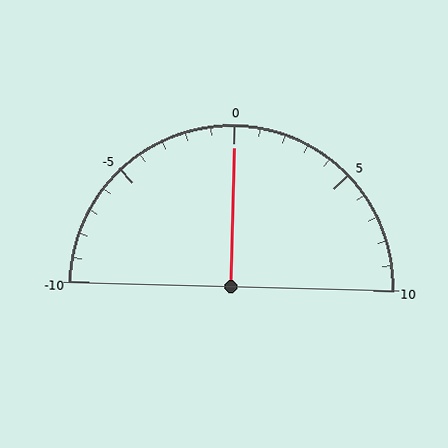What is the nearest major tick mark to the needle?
The nearest major tick mark is 0.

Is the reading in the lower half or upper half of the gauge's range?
The reading is in the upper half of the range (-10 to 10).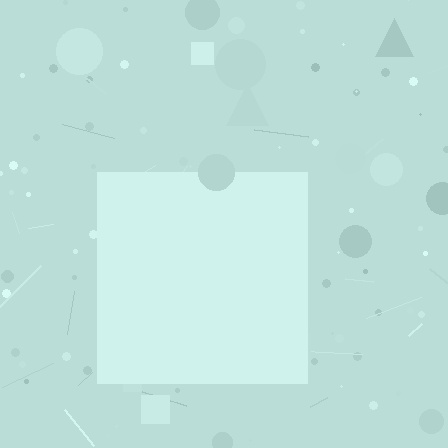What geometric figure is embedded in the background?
A square is embedded in the background.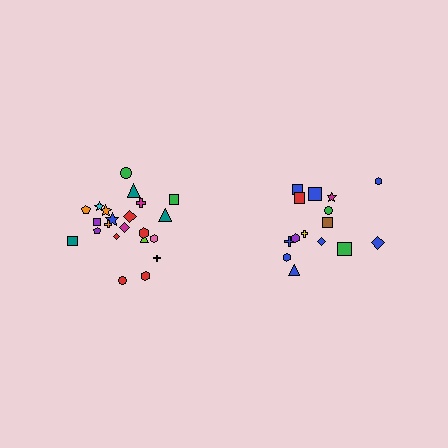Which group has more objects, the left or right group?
The left group.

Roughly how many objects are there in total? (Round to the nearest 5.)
Roughly 35 objects in total.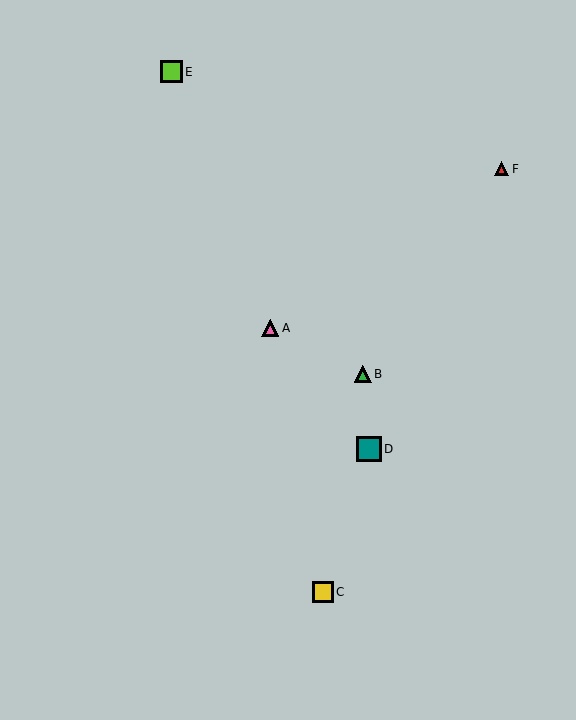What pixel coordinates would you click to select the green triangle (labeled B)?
Click at (363, 374) to select the green triangle B.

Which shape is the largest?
The teal square (labeled D) is the largest.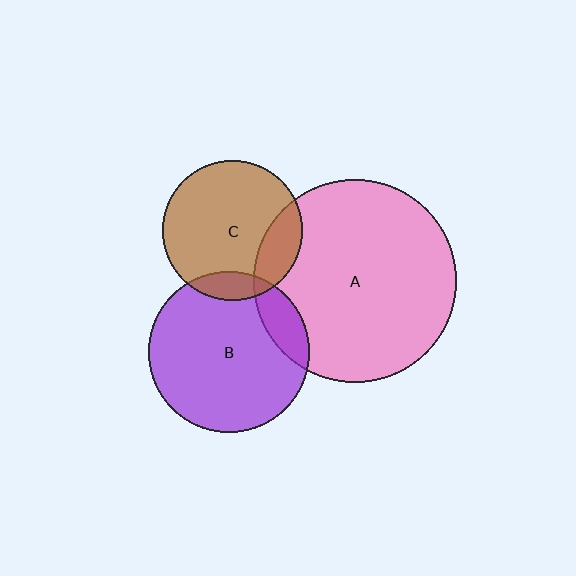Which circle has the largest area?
Circle A (pink).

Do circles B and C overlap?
Yes.